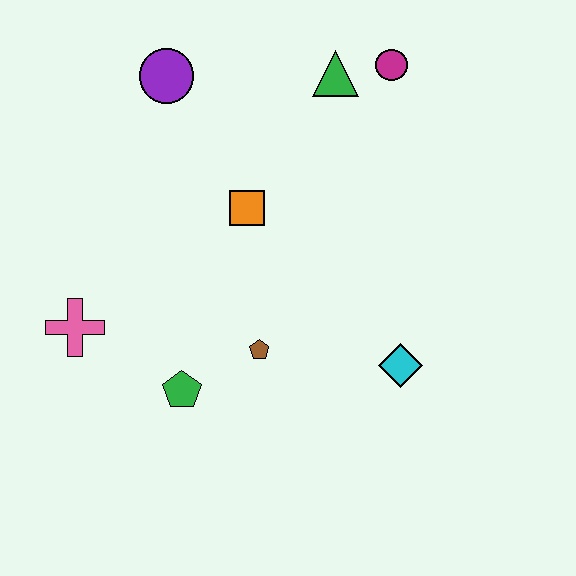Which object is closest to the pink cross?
The green pentagon is closest to the pink cross.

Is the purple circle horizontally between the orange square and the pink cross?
Yes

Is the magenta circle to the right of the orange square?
Yes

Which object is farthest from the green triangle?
The pink cross is farthest from the green triangle.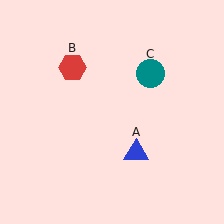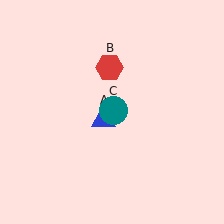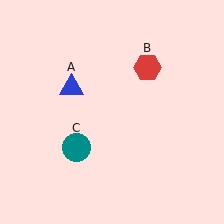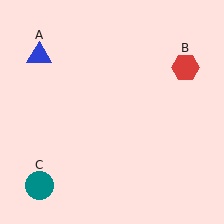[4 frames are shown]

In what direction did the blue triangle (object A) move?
The blue triangle (object A) moved up and to the left.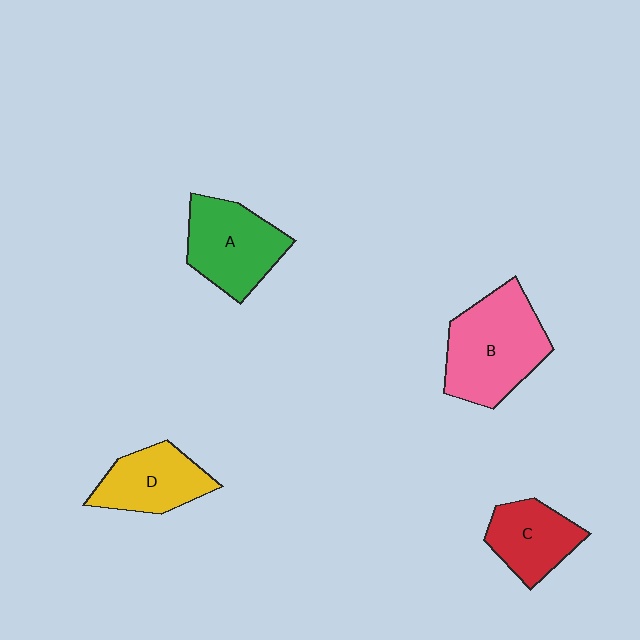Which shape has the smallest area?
Shape C (red).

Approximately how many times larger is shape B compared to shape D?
Approximately 1.5 times.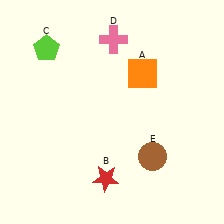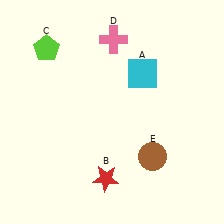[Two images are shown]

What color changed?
The square (A) changed from orange in Image 1 to cyan in Image 2.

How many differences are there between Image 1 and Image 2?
There is 1 difference between the two images.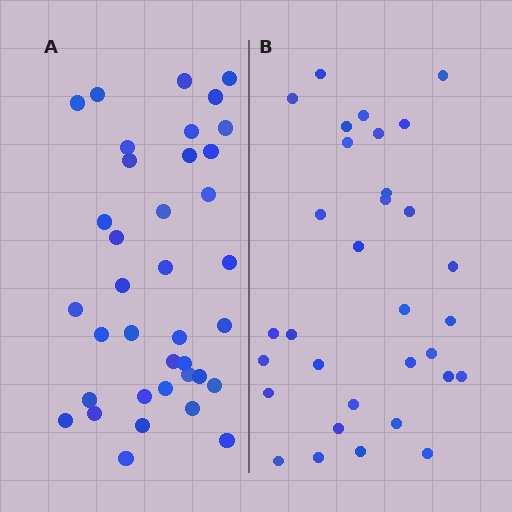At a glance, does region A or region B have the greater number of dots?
Region A (the left region) has more dots.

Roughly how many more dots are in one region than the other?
Region A has about 5 more dots than region B.